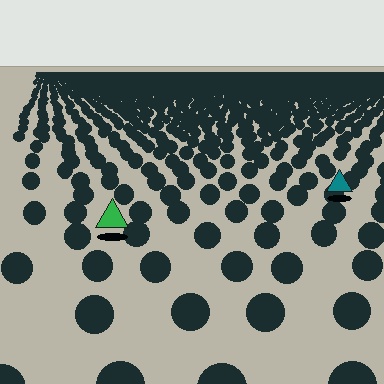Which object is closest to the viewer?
The green triangle is closest. The texture marks near it are larger and more spread out.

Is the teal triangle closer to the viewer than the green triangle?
No. The green triangle is closer — you can tell from the texture gradient: the ground texture is coarser near it.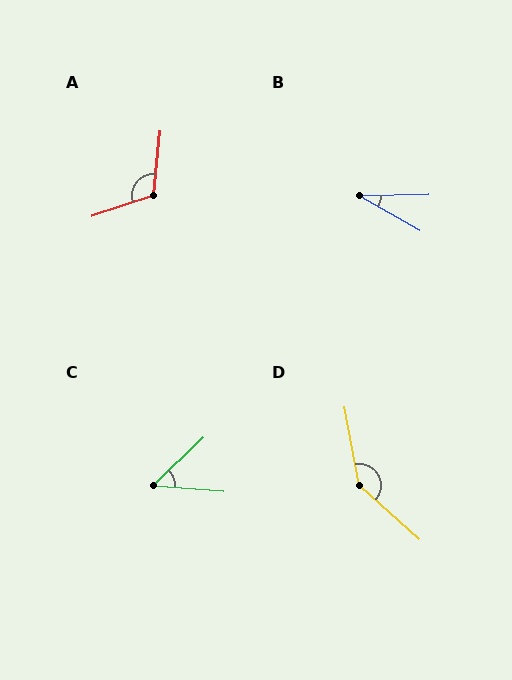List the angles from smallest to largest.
B (30°), C (49°), A (114°), D (143°).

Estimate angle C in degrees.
Approximately 49 degrees.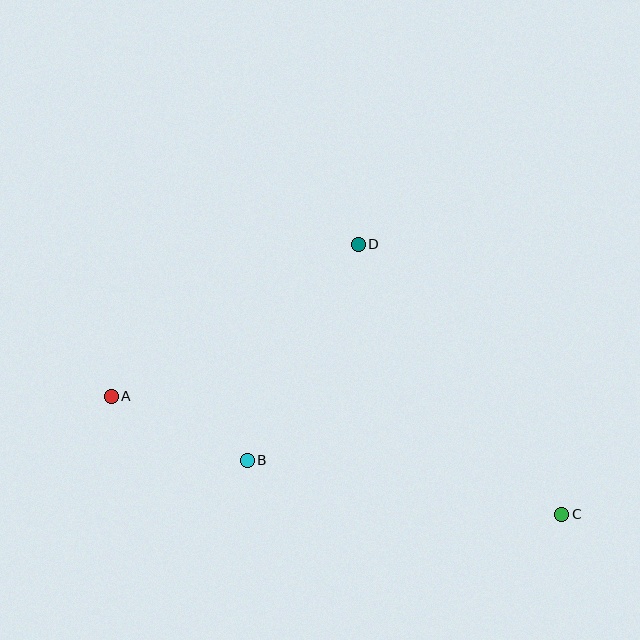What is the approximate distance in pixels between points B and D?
The distance between B and D is approximately 242 pixels.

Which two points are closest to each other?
Points A and B are closest to each other.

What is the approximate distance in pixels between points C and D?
The distance between C and D is approximately 338 pixels.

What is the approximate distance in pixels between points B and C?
The distance between B and C is approximately 319 pixels.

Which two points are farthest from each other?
Points A and C are farthest from each other.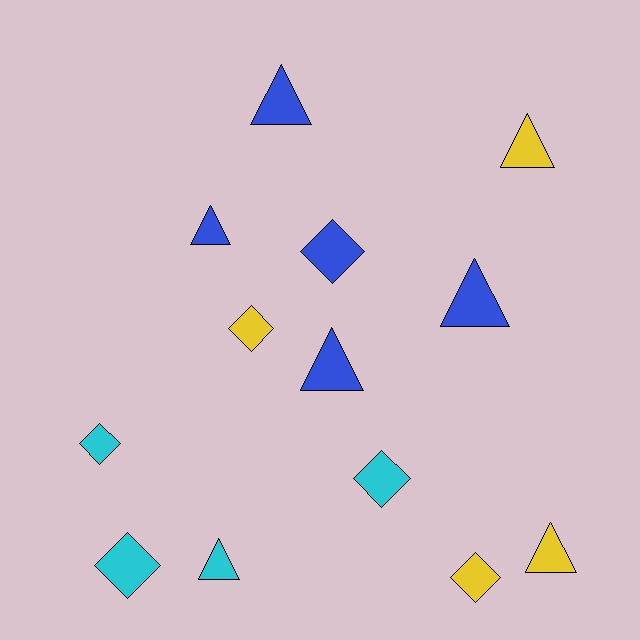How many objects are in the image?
There are 13 objects.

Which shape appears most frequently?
Triangle, with 7 objects.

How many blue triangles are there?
There are 4 blue triangles.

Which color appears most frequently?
Blue, with 5 objects.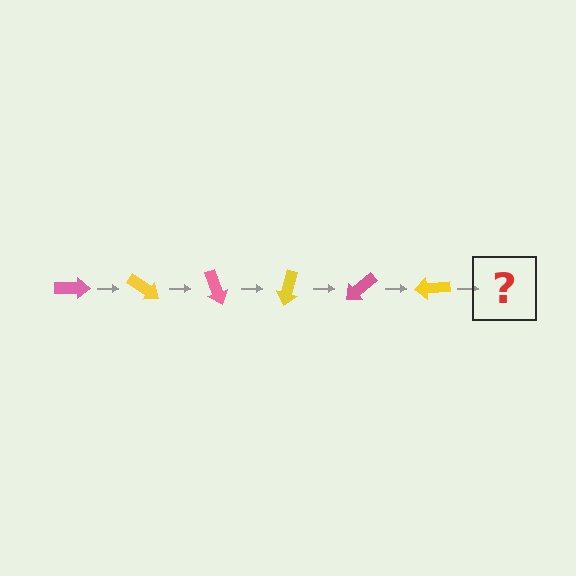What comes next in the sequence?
The next element should be a pink arrow, rotated 210 degrees from the start.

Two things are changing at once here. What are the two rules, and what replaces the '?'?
The two rules are that it rotates 35 degrees each step and the color cycles through pink and yellow. The '?' should be a pink arrow, rotated 210 degrees from the start.